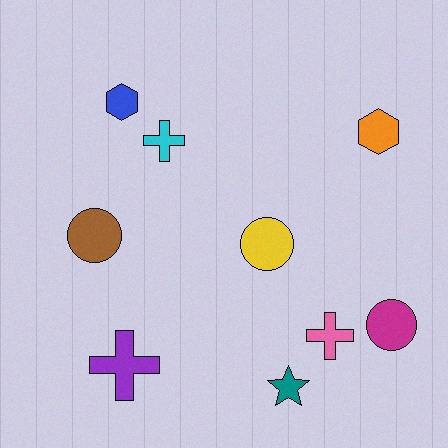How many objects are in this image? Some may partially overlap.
There are 9 objects.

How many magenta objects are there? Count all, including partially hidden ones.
There is 1 magenta object.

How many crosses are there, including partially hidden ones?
There are 3 crosses.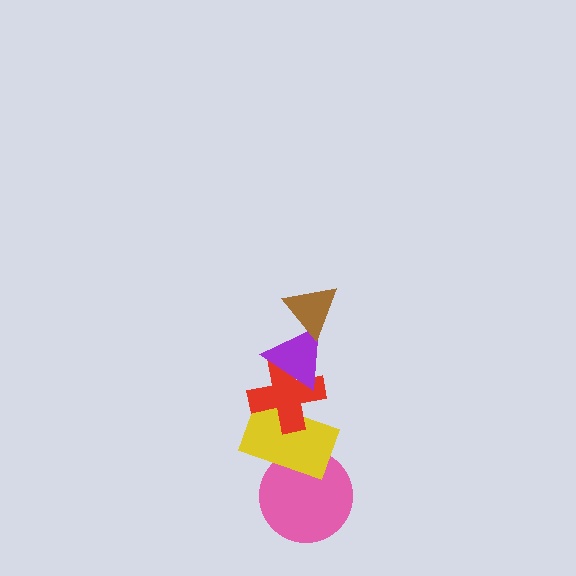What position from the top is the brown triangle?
The brown triangle is 1st from the top.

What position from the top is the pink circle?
The pink circle is 5th from the top.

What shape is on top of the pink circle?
The yellow rectangle is on top of the pink circle.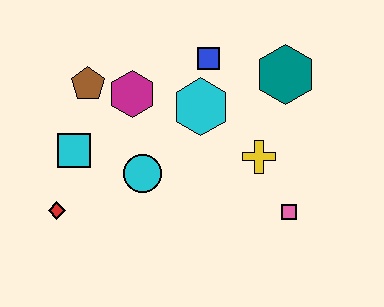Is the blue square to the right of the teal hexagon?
No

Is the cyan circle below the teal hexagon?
Yes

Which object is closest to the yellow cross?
The pink square is closest to the yellow cross.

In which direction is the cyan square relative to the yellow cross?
The cyan square is to the left of the yellow cross.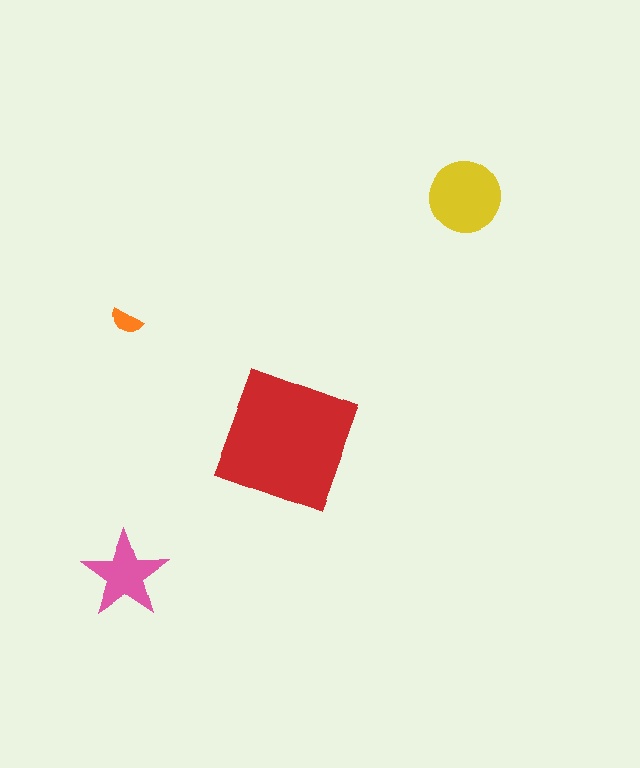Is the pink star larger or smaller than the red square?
Smaller.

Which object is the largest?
The red square.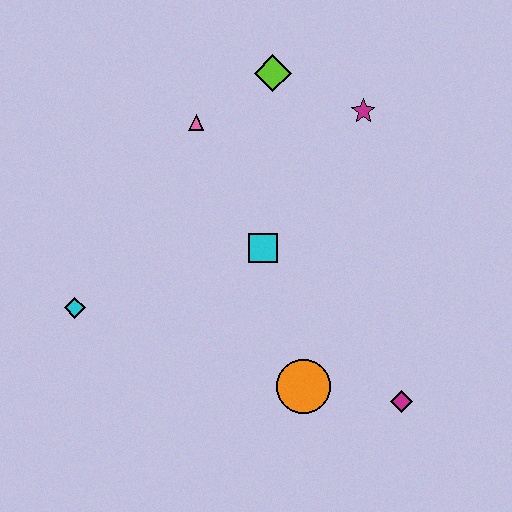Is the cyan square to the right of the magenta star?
No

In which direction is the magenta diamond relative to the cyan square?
The magenta diamond is below the cyan square.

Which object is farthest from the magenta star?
The cyan diamond is farthest from the magenta star.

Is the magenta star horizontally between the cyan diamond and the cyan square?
No